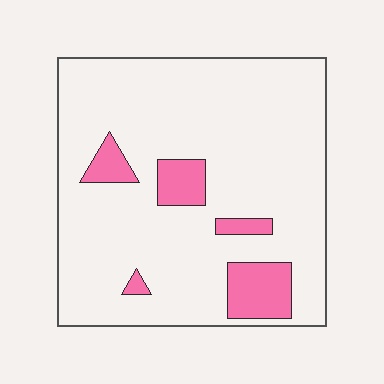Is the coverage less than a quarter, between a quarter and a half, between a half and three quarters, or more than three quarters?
Less than a quarter.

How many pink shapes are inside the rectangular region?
5.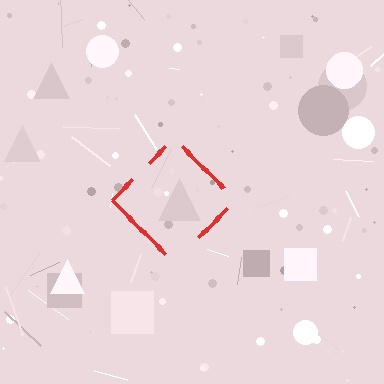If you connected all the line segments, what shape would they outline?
They would outline a diamond.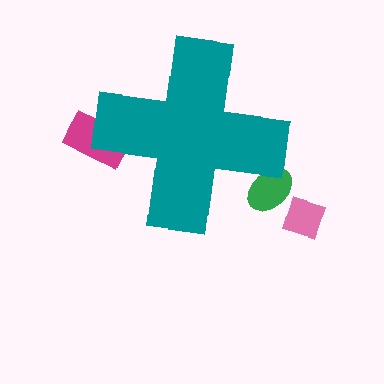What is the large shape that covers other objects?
A teal cross.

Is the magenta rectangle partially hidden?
Yes, the magenta rectangle is partially hidden behind the teal cross.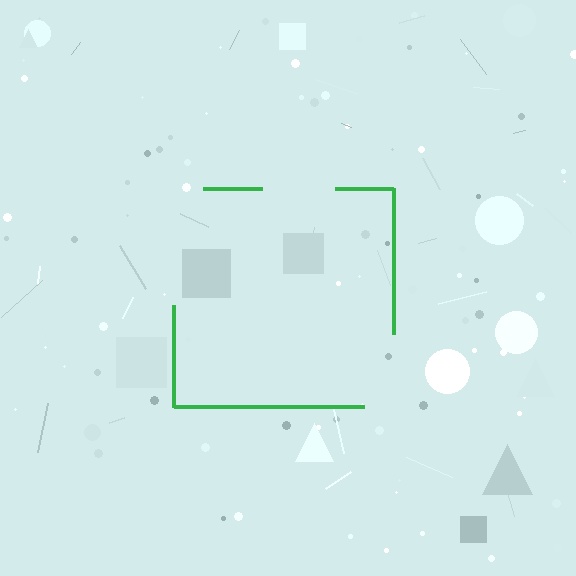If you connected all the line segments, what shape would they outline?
They would outline a square.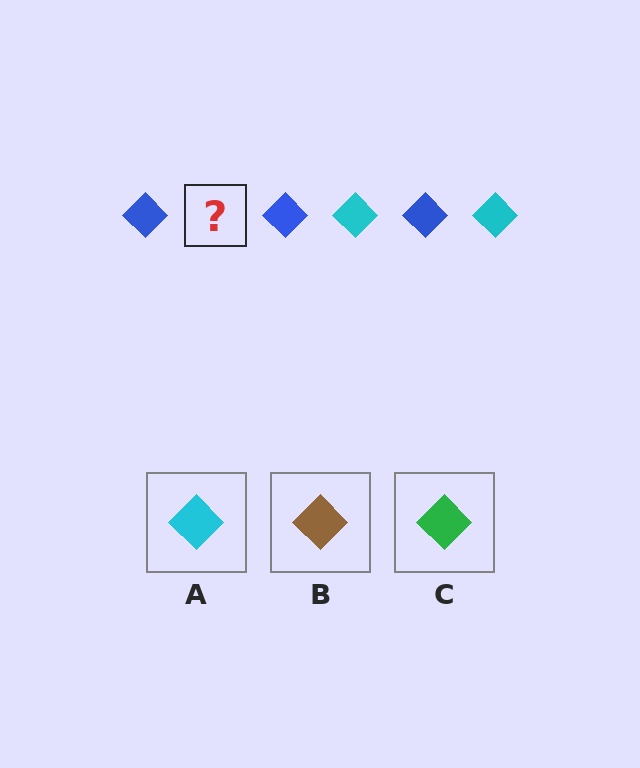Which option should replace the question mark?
Option A.